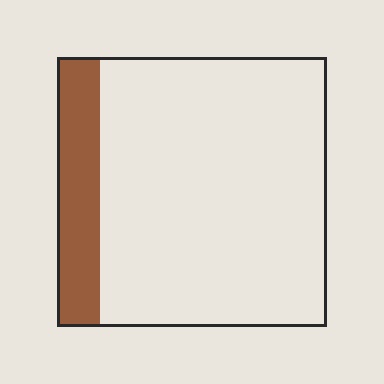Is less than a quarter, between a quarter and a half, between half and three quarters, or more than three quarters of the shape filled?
Less than a quarter.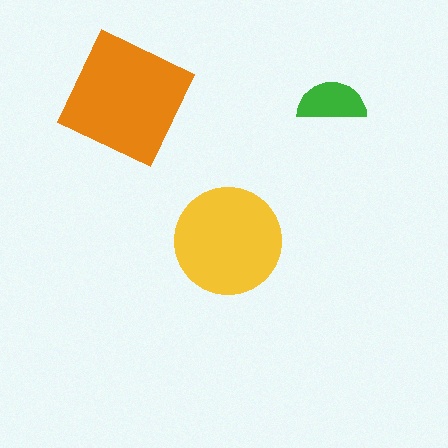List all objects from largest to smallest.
The orange square, the yellow circle, the green semicircle.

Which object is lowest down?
The yellow circle is bottommost.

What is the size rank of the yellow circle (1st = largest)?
2nd.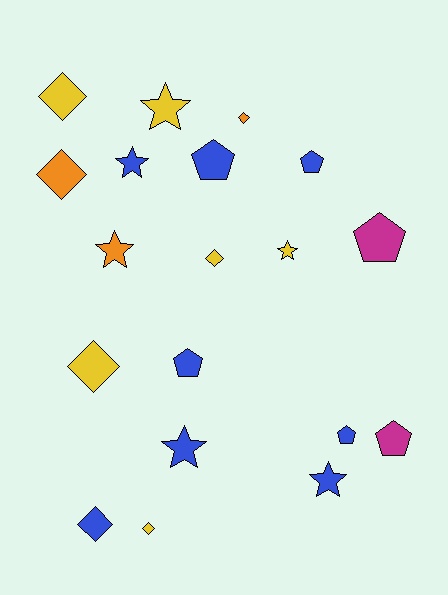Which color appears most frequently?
Blue, with 8 objects.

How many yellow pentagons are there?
There are no yellow pentagons.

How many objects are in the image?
There are 19 objects.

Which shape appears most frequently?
Diamond, with 7 objects.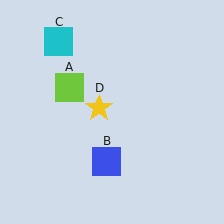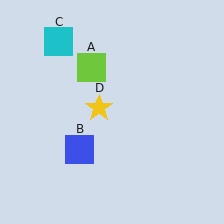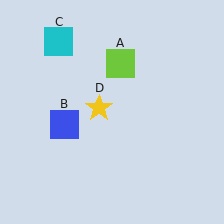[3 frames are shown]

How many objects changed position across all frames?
2 objects changed position: lime square (object A), blue square (object B).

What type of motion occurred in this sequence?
The lime square (object A), blue square (object B) rotated clockwise around the center of the scene.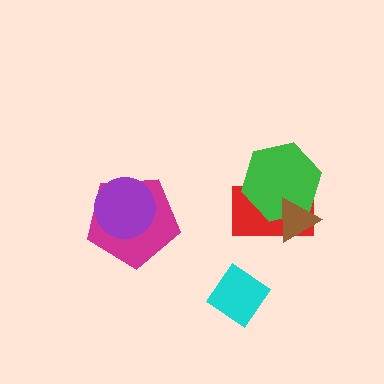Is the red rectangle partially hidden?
Yes, it is partially covered by another shape.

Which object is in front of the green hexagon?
The brown triangle is in front of the green hexagon.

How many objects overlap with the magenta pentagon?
1 object overlaps with the magenta pentagon.